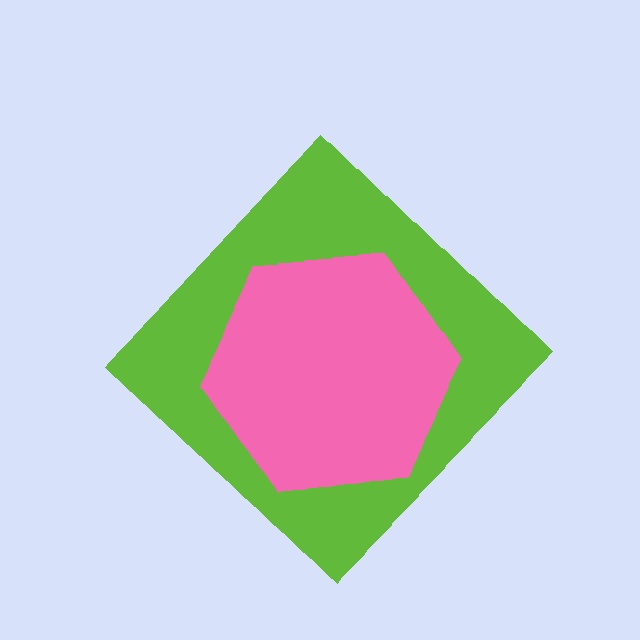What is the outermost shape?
The lime diamond.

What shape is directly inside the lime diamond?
The pink hexagon.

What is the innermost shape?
The pink hexagon.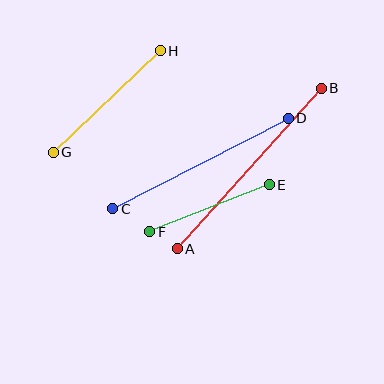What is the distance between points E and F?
The distance is approximately 128 pixels.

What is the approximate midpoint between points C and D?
The midpoint is at approximately (200, 164) pixels.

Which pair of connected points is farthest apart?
Points A and B are farthest apart.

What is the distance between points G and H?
The distance is approximately 148 pixels.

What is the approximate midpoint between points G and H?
The midpoint is at approximately (107, 101) pixels.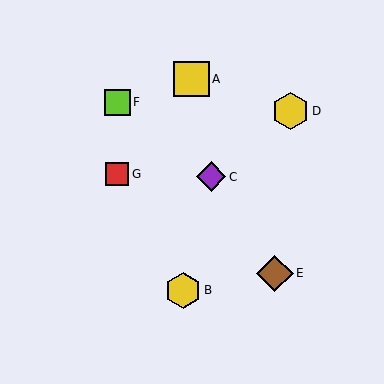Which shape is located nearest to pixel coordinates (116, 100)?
The lime square (labeled F) at (117, 102) is nearest to that location.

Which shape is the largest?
The yellow hexagon (labeled D) is the largest.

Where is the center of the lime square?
The center of the lime square is at (117, 102).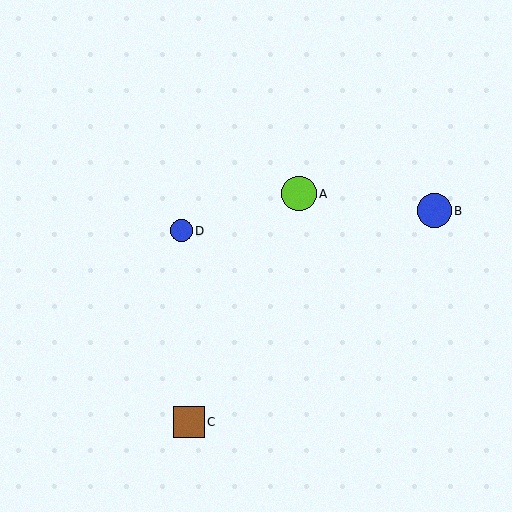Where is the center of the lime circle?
The center of the lime circle is at (299, 194).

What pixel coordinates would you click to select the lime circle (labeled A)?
Click at (299, 194) to select the lime circle A.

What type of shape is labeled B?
Shape B is a blue circle.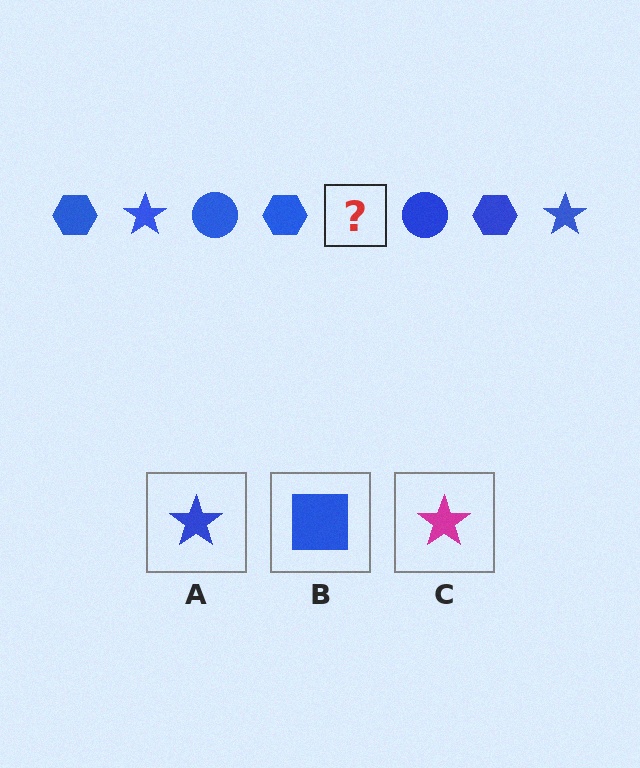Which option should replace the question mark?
Option A.